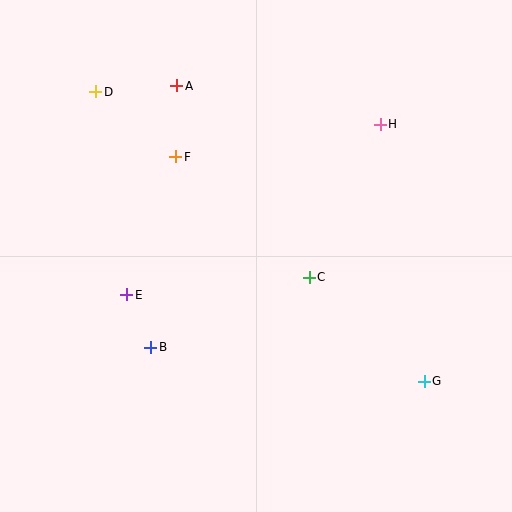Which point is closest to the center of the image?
Point C at (309, 277) is closest to the center.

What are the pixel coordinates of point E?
Point E is at (127, 295).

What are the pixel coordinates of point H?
Point H is at (380, 124).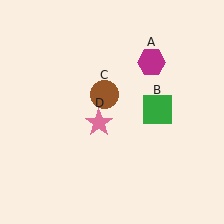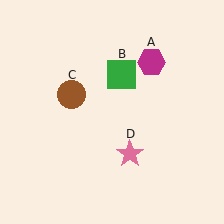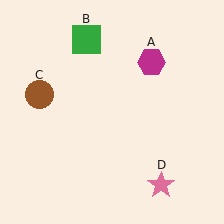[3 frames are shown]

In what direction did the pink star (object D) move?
The pink star (object D) moved down and to the right.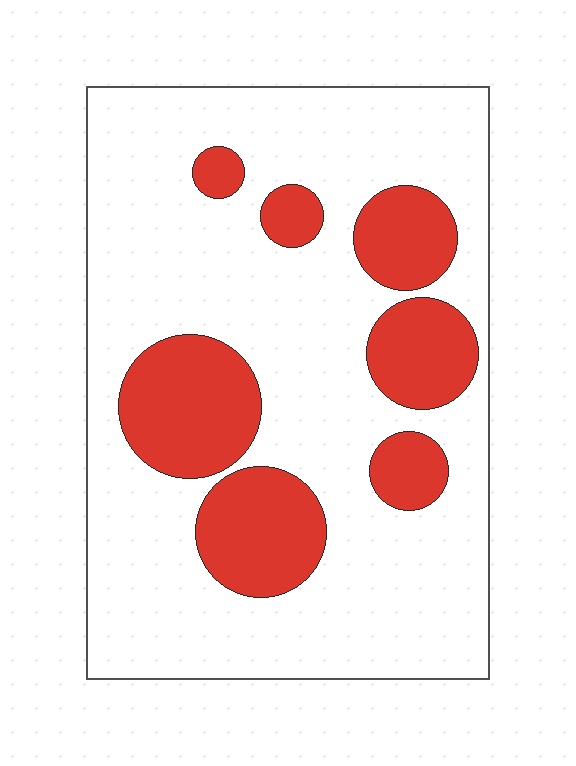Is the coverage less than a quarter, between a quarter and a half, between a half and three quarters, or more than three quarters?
Less than a quarter.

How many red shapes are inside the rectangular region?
7.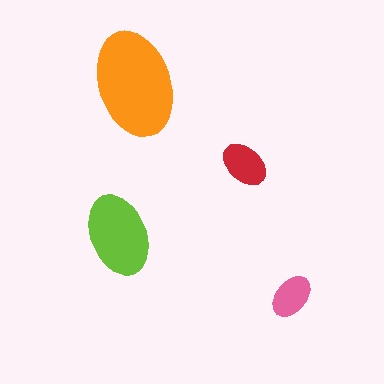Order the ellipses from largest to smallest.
the orange one, the lime one, the red one, the pink one.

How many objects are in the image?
There are 4 objects in the image.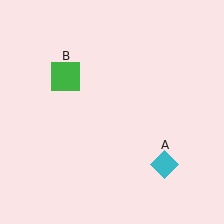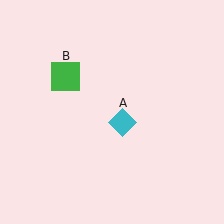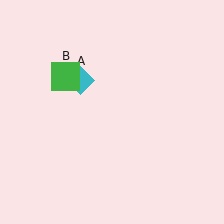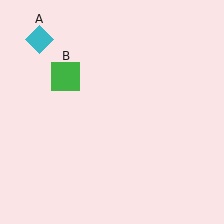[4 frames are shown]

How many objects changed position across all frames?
1 object changed position: cyan diamond (object A).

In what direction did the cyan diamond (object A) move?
The cyan diamond (object A) moved up and to the left.